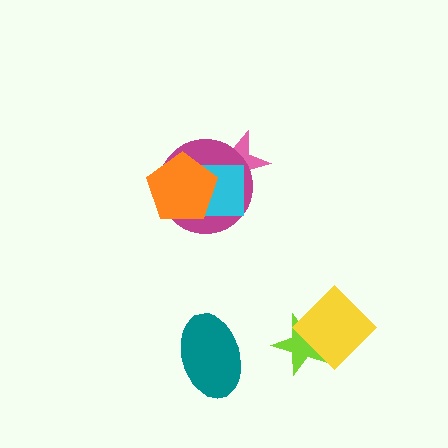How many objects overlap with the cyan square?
3 objects overlap with the cyan square.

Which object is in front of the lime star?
The yellow diamond is in front of the lime star.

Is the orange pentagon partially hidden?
No, no other shape covers it.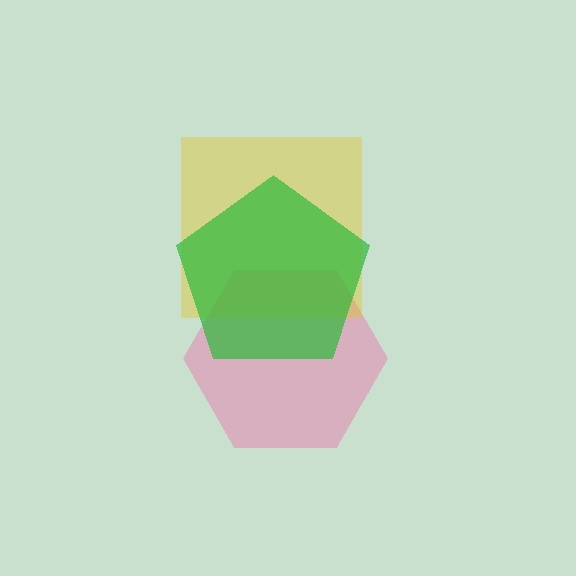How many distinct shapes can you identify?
There are 3 distinct shapes: a pink hexagon, a yellow square, a green pentagon.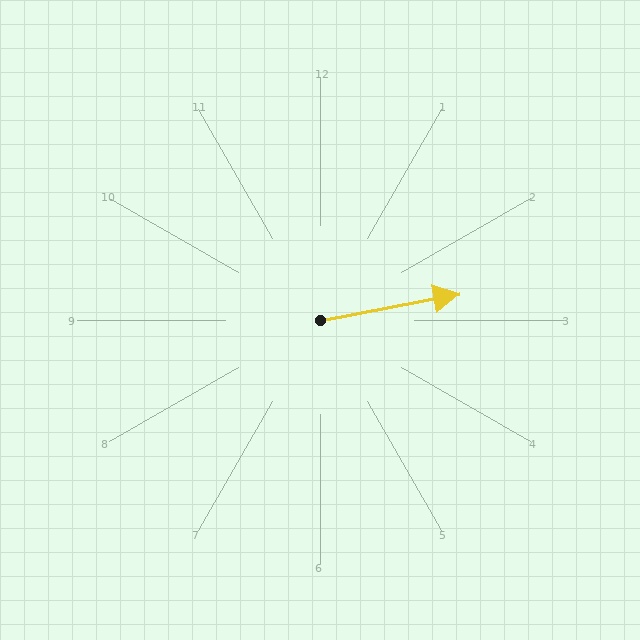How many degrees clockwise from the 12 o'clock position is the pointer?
Approximately 79 degrees.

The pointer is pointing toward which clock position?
Roughly 3 o'clock.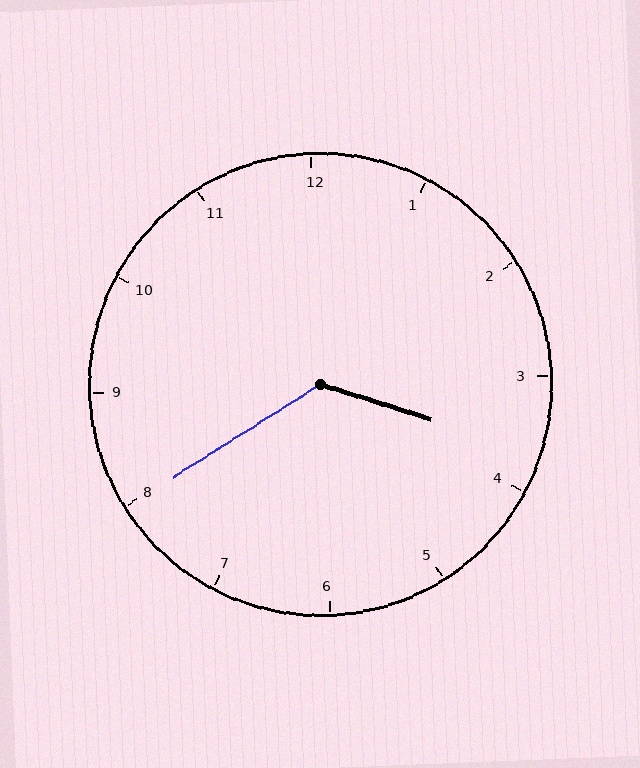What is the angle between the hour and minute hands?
Approximately 130 degrees.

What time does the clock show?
3:40.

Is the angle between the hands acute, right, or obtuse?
It is obtuse.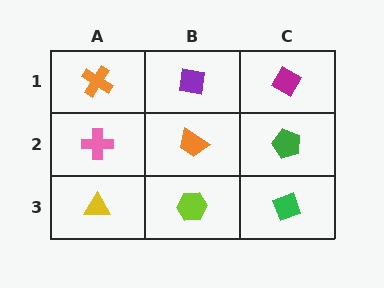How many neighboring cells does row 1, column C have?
2.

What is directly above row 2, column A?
An orange cross.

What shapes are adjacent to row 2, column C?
A magenta diamond (row 1, column C), a green diamond (row 3, column C), an orange trapezoid (row 2, column B).